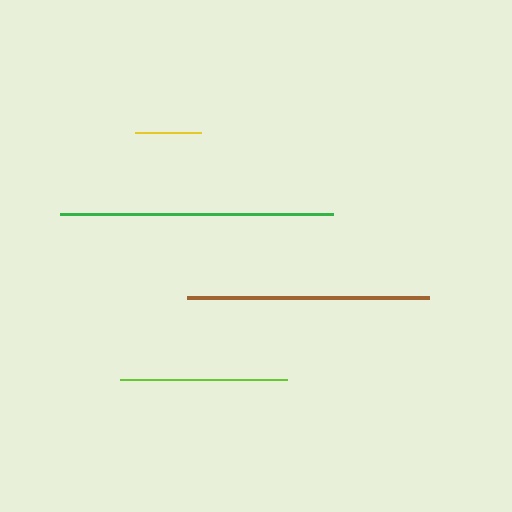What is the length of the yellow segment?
The yellow segment is approximately 66 pixels long.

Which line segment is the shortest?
The yellow line is the shortest at approximately 66 pixels.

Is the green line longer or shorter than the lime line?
The green line is longer than the lime line.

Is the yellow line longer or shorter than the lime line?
The lime line is longer than the yellow line.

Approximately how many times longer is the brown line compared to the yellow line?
The brown line is approximately 3.7 times the length of the yellow line.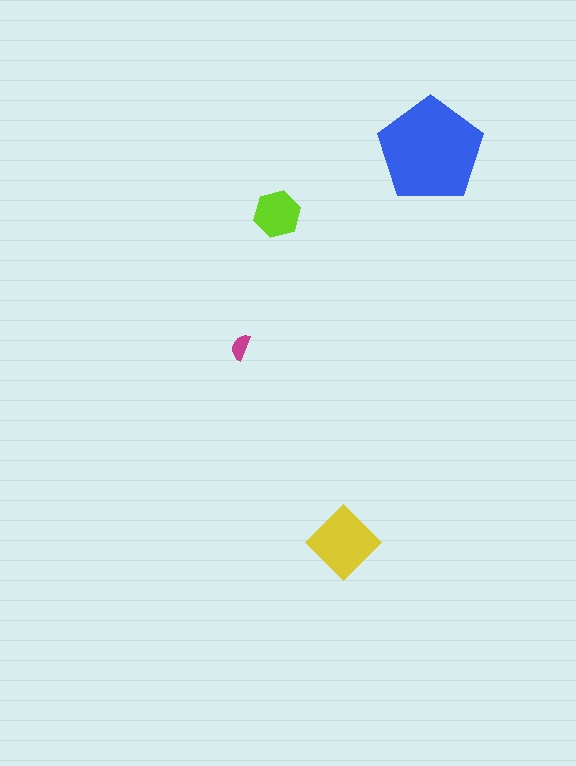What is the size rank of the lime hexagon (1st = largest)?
3rd.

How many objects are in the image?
There are 4 objects in the image.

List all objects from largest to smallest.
The blue pentagon, the yellow diamond, the lime hexagon, the magenta semicircle.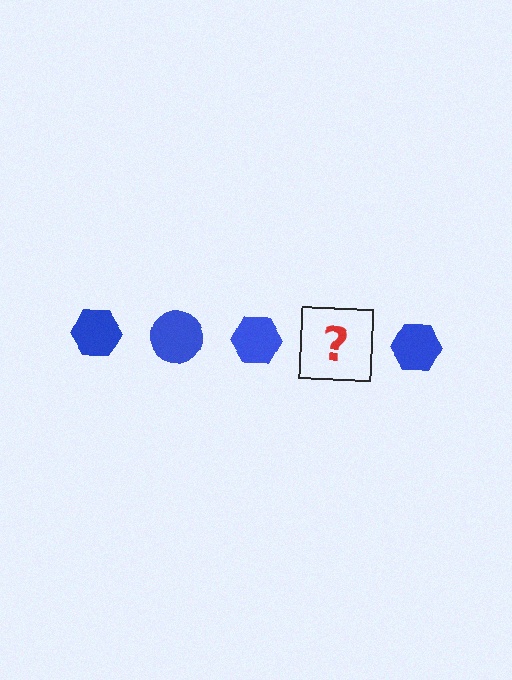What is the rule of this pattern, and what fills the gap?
The rule is that the pattern cycles through hexagon, circle shapes in blue. The gap should be filled with a blue circle.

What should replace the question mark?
The question mark should be replaced with a blue circle.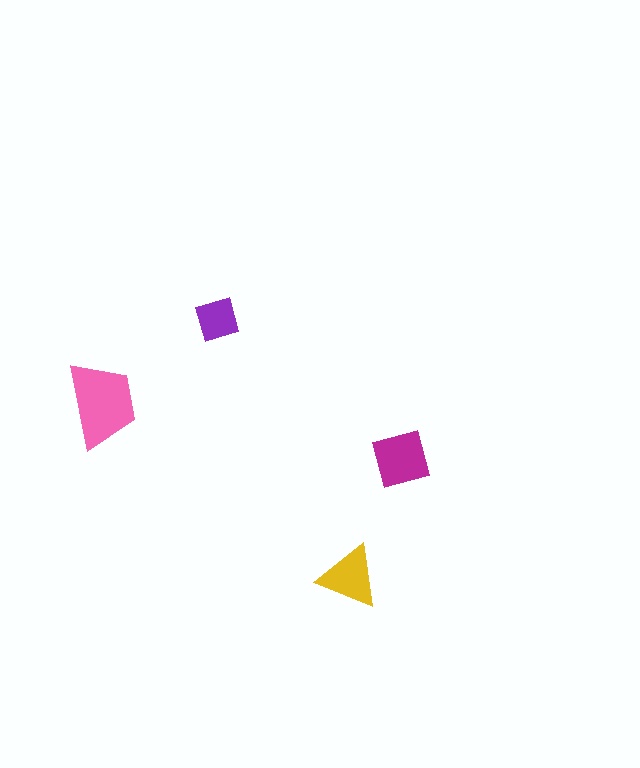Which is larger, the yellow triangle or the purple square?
The yellow triangle.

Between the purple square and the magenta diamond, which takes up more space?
The magenta diamond.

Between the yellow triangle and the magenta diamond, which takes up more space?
The magenta diamond.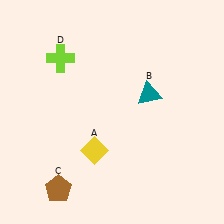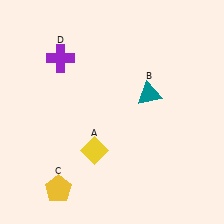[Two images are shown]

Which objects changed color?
C changed from brown to yellow. D changed from lime to purple.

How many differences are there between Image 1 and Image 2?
There are 2 differences between the two images.